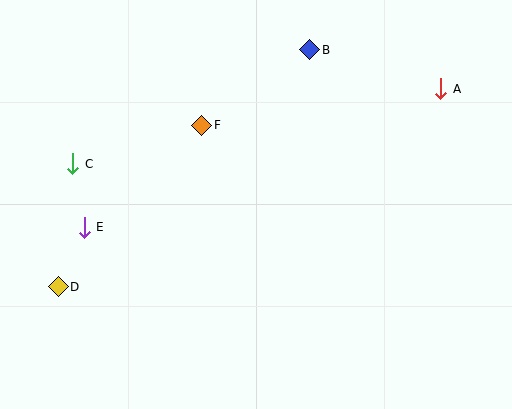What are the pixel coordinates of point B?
Point B is at (310, 50).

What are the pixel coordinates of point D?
Point D is at (58, 287).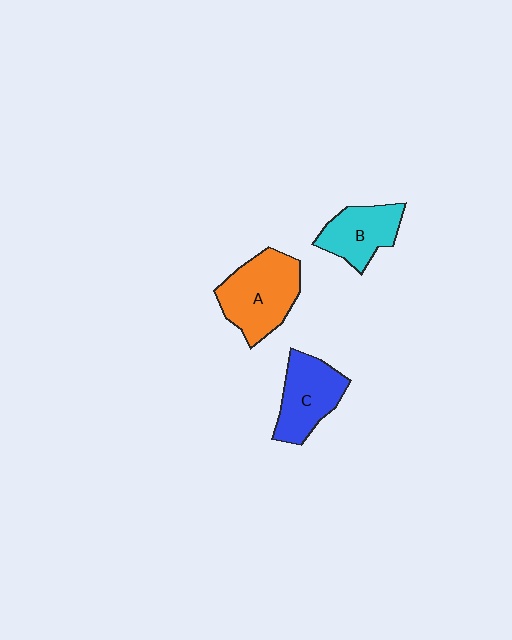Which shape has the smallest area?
Shape B (cyan).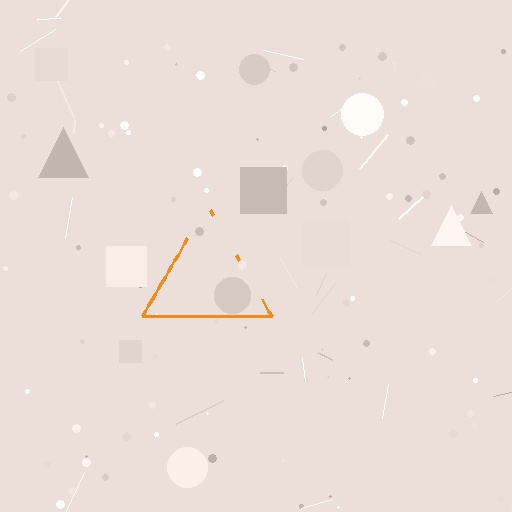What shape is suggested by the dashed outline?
The dashed outline suggests a triangle.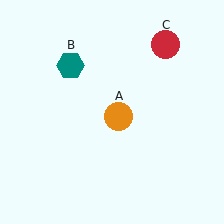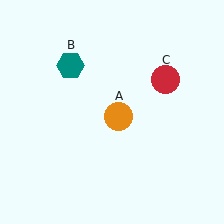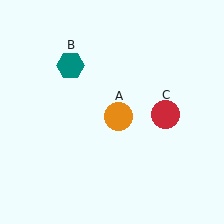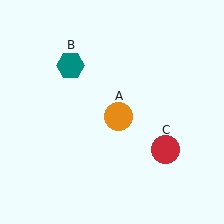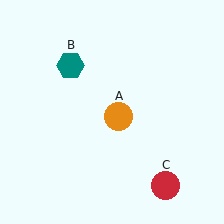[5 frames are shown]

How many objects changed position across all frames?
1 object changed position: red circle (object C).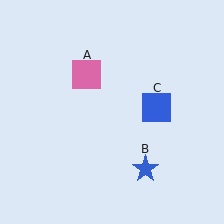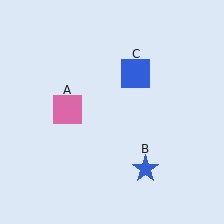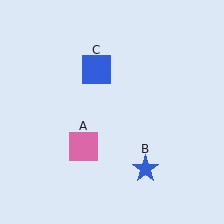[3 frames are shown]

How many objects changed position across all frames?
2 objects changed position: pink square (object A), blue square (object C).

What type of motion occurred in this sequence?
The pink square (object A), blue square (object C) rotated counterclockwise around the center of the scene.